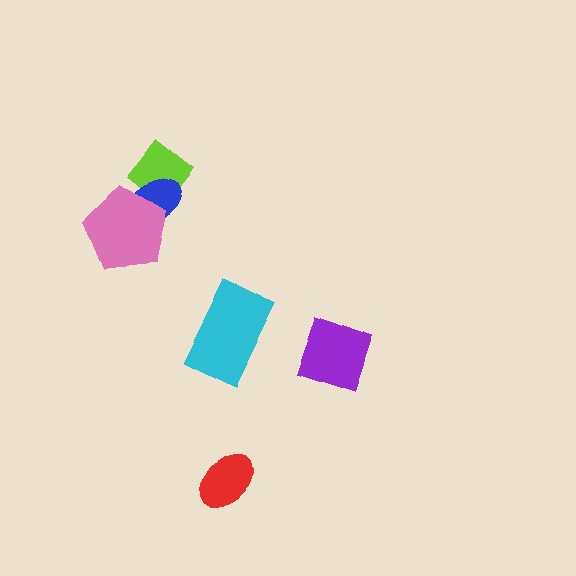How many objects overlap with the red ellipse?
0 objects overlap with the red ellipse.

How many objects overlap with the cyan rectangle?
0 objects overlap with the cyan rectangle.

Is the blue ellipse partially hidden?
Yes, it is partially covered by another shape.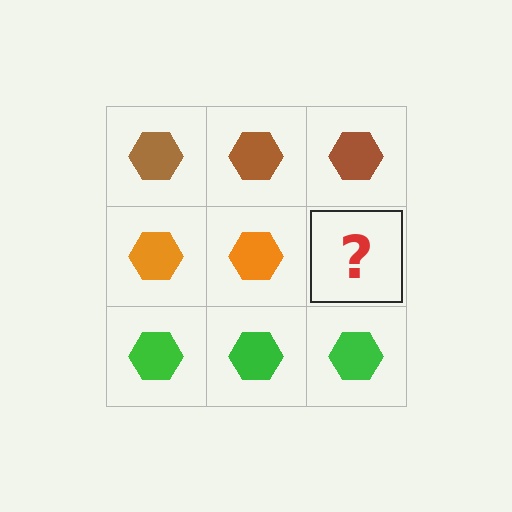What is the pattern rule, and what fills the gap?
The rule is that each row has a consistent color. The gap should be filled with an orange hexagon.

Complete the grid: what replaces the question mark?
The question mark should be replaced with an orange hexagon.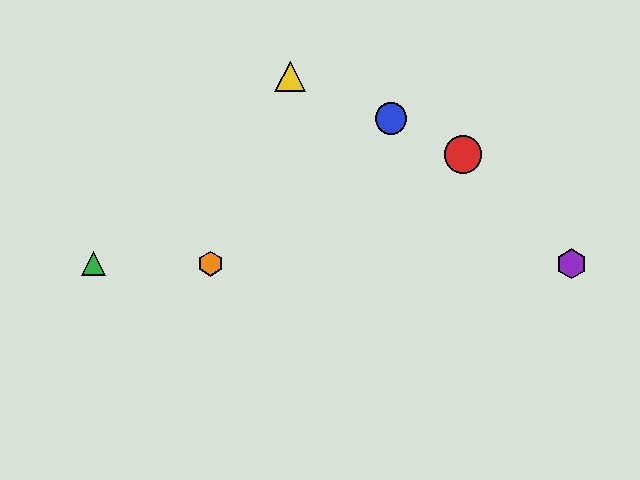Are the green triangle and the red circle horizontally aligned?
No, the green triangle is at y≈264 and the red circle is at y≈154.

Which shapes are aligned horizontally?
The green triangle, the purple hexagon, the orange hexagon are aligned horizontally.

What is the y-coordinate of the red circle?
The red circle is at y≈154.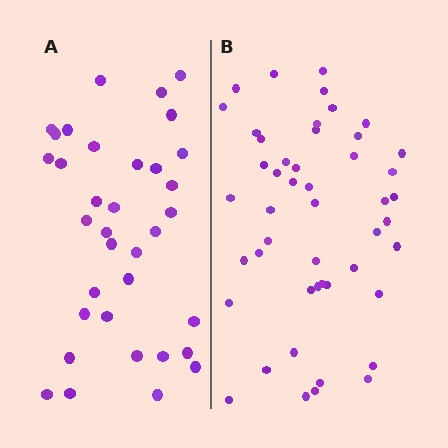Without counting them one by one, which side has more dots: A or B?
Region B (the right region) has more dots.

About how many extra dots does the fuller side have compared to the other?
Region B has approximately 15 more dots than region A.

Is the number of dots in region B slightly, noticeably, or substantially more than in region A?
Region B has noticeably more, but not dramatically so. The ratio is roughly 1.4 to 1.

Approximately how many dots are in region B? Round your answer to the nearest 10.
About 50 dots. (The exact count is 48, which rounds to 50.)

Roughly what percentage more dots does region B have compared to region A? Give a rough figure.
About 35% more.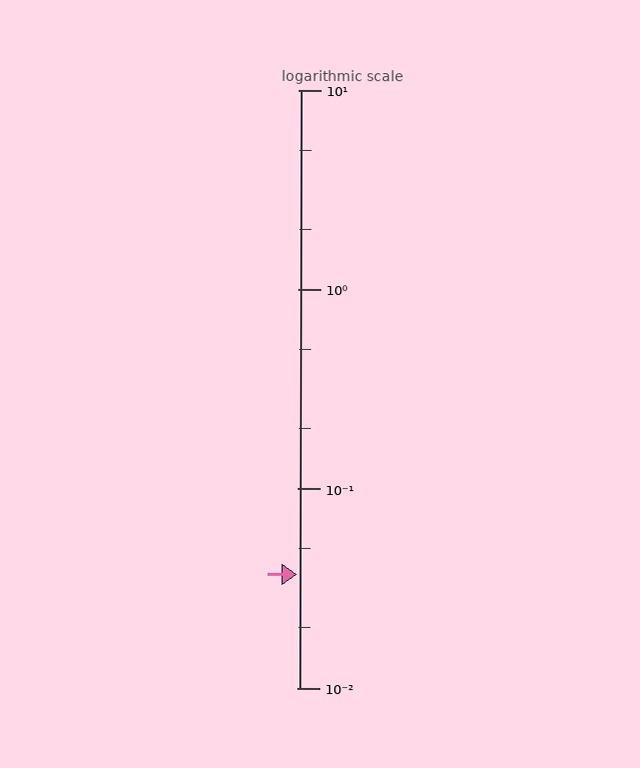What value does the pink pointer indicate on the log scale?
The pointer indicates approximately 0.037.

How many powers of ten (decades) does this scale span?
The scale spans 3 decades, from 0.01 to 10.